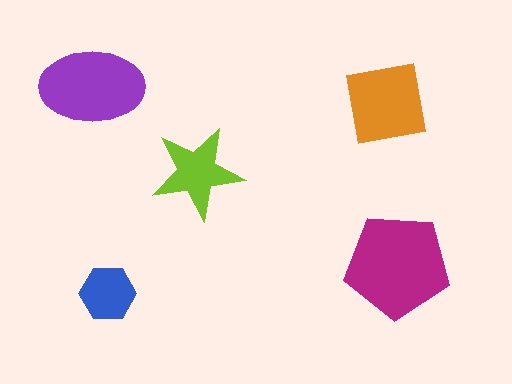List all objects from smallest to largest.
The blue hexagon, the lime star, the orange square, the purple ellipse, the magenta pentagon.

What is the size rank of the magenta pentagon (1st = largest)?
1st.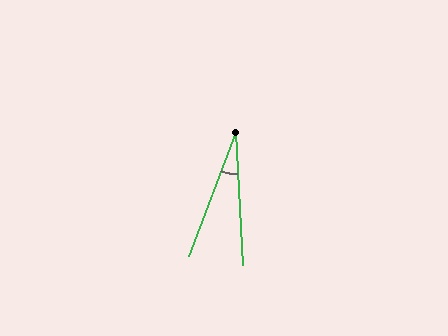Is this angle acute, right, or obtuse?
It is acute.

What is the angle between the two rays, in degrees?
Approximately 23 degrees.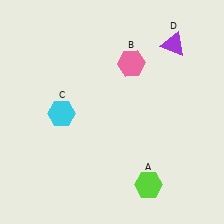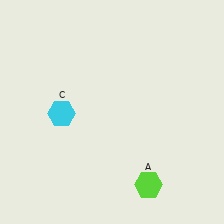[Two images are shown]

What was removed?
The purple triangle (D), the pink hexagon (B) were removed in Image 2.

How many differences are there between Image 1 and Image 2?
There are 2 differences between the two images.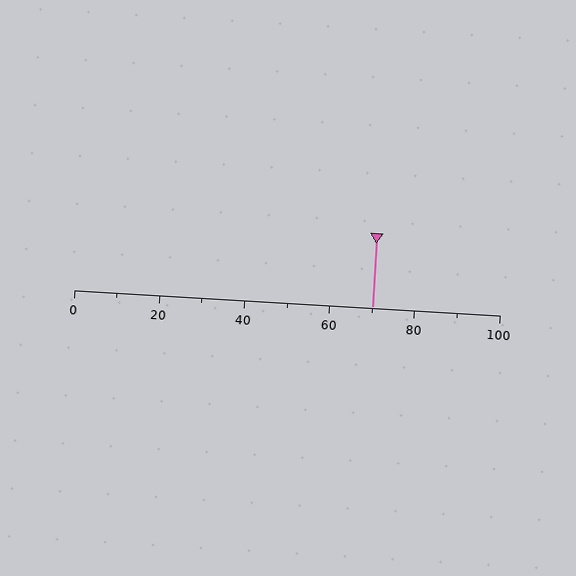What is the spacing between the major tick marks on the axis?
The major ticks are spaced 20 apart.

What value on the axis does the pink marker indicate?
The marker indicates approximately 70.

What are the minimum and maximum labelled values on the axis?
The axis runs from 0 to 100.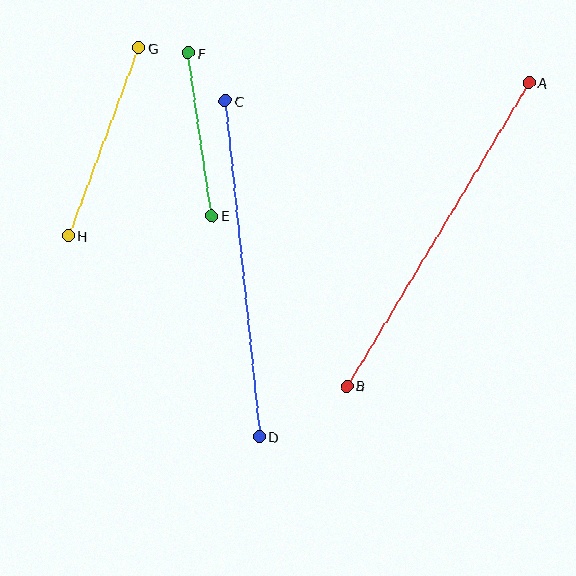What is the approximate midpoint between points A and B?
The midpoint is at approximately (438, 234) pixels.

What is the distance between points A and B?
The distance is approximately 354 pixels.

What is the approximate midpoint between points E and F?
The midpoint is at approximately (200, 134) pixels.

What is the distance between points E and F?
The distance is approximately 164 pixels.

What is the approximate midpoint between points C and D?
The midpoint is at approximately (242, 269) pixels.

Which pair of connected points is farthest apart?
Points A and B are farthest apart.